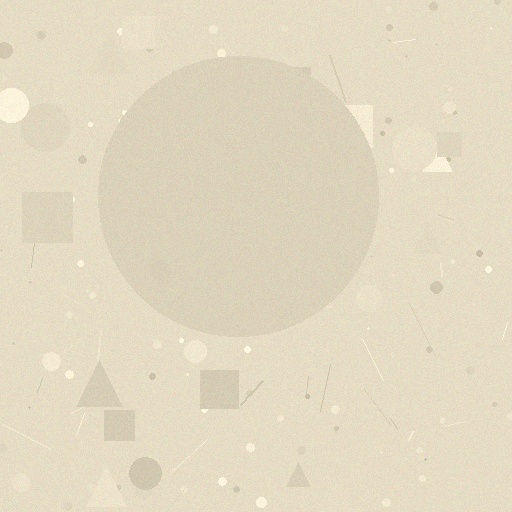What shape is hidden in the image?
A circle is hidden in the image.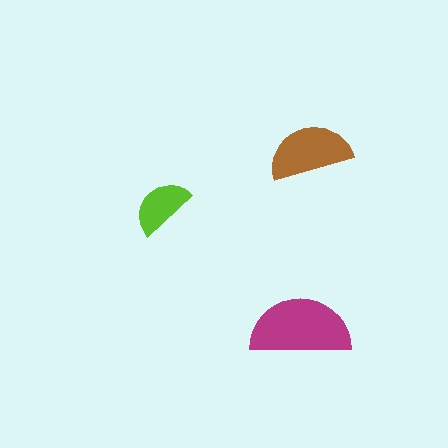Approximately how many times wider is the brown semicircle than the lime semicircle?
About 1.5 times wider.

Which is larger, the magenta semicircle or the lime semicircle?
The magenta one.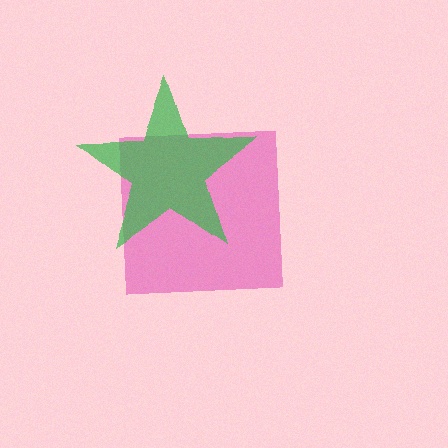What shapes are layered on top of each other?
The layered shapes are: a pink square, a green star.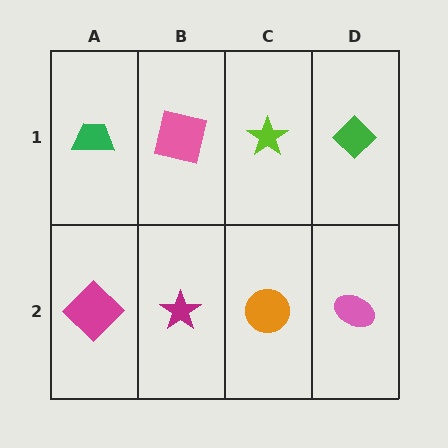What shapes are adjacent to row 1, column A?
A magenta diamond (row 2, column A), a pink square (row 1, column B).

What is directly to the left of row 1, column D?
A lime star.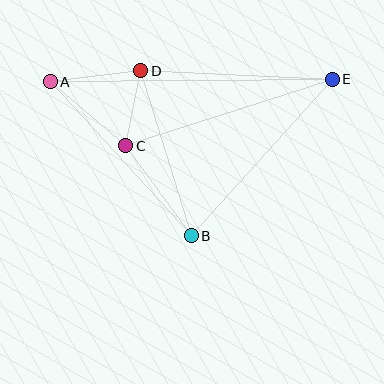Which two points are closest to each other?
Points C and D are closest to each other.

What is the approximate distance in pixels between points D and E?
The distance between D and E is approximately 191 pixels.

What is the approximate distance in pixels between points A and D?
The distance between A and D is approximately 91 pixels.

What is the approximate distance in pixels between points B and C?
The distance between B and C is approximately 111 pixels.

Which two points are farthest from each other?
Points A and E are farthest from each other.